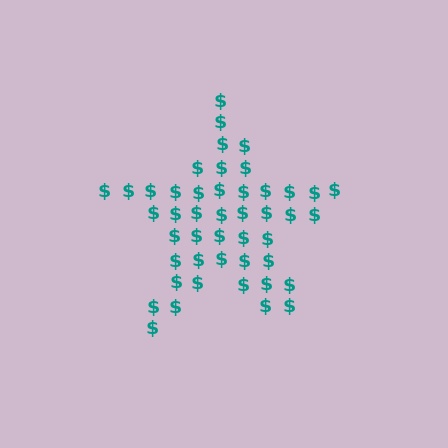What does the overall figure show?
The overall figure shows a star.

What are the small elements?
The small elements are dollar signs.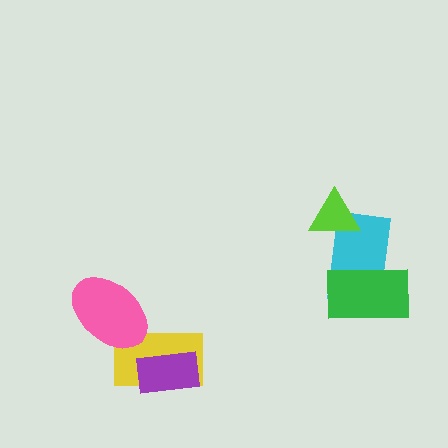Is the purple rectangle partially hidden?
No, no other shape covers it.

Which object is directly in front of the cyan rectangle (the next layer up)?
The green rectangle is directly in front of the cyan rectangle.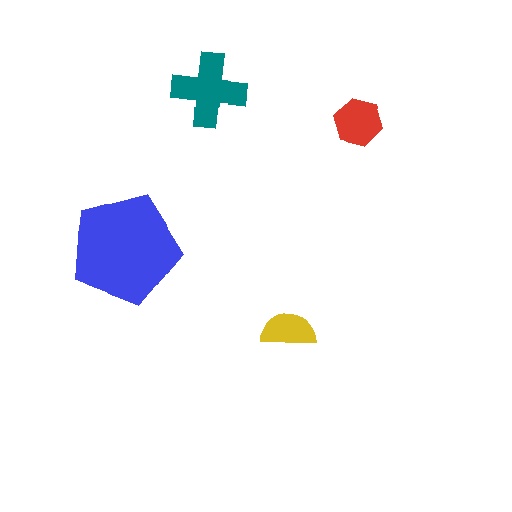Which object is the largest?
The blue pentagon.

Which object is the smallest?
The yellow semicircle.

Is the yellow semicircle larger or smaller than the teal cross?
Smaller.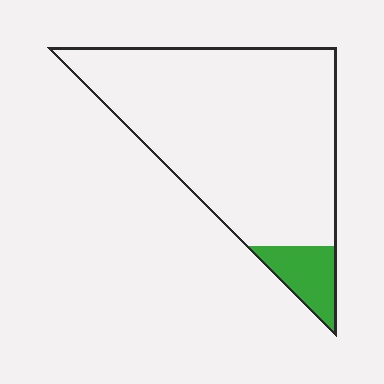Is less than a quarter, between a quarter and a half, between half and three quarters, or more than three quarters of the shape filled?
Less than a quarter.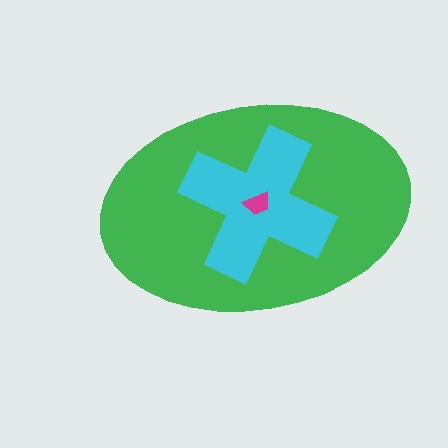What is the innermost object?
The magenta trapezoid.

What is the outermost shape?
The green ellipse.